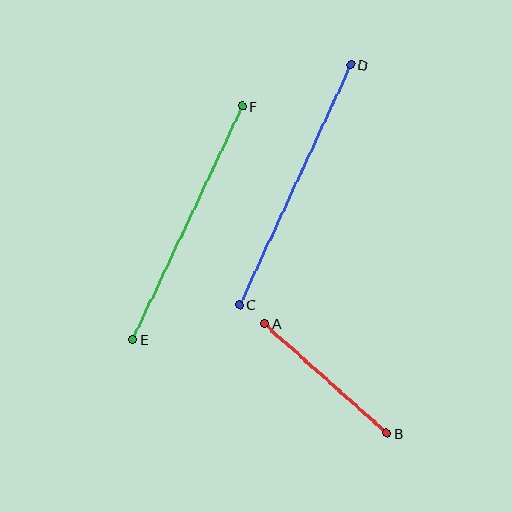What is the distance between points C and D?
The distance is approximately 264 pixels.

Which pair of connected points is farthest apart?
Points C and D are farthest apart.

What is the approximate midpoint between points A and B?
The midpoint is at approximately (326, 378) pixels.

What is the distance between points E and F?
The distance is approximately 258 pixels.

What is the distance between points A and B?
The distance is approximately 164 pixels.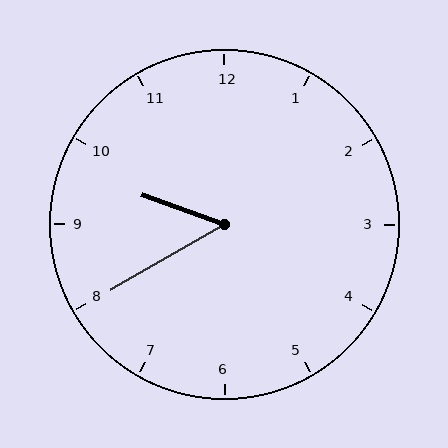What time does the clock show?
9:40.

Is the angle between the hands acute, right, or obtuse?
It is acute.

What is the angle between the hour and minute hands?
Approximately 50 degrees.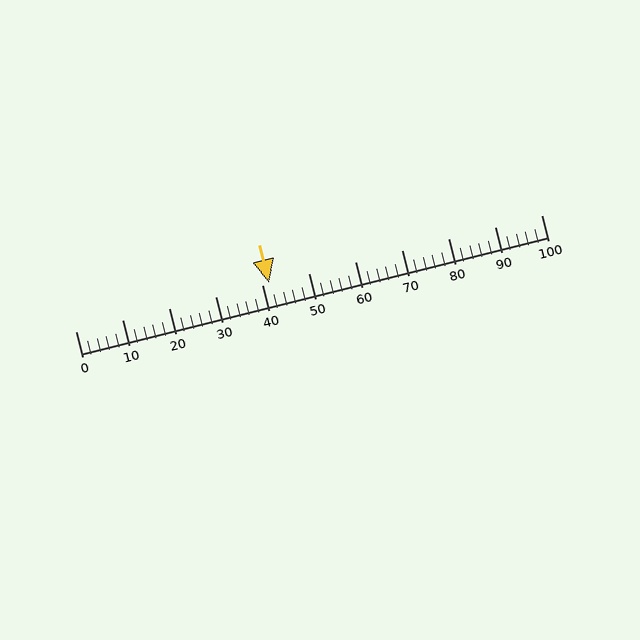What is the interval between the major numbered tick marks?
The major tick marks are spaced 10 units apart.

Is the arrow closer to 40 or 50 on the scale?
The arrow is closer to 40.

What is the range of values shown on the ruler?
The ruler shows values from 0 to 100.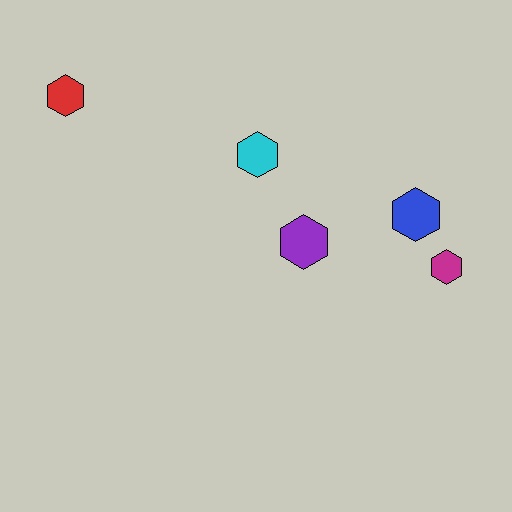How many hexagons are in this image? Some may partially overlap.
There are 5 hexagons.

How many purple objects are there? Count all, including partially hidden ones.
There is 1 purple object.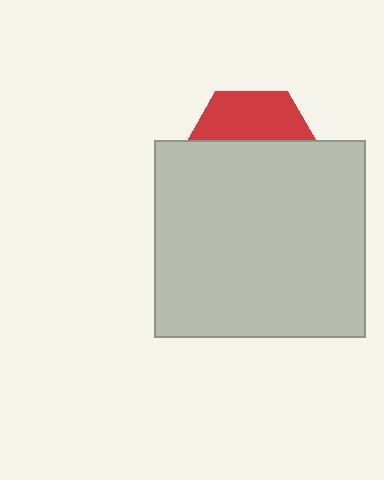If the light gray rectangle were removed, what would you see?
You would see the complete red hexagon.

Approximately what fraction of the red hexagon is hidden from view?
Roughly 64% of the red hexagon is hidden behind the light gray rectangle.